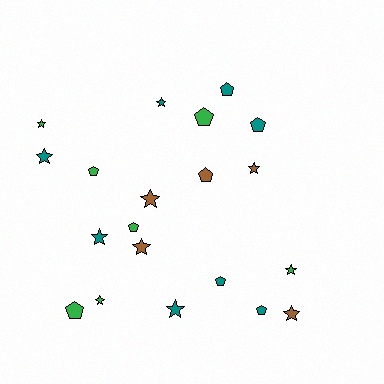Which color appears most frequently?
Teal, with 8 objects.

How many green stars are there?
There are 3 green stars.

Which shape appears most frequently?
Star, with 11 objects.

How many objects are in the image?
There are 20 objects.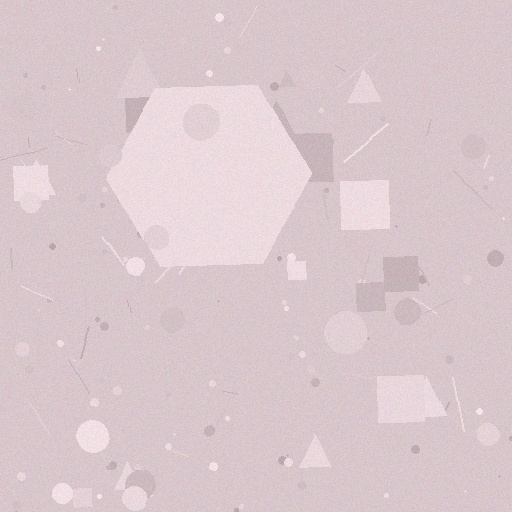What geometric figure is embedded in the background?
A hexagon is embedded in the background.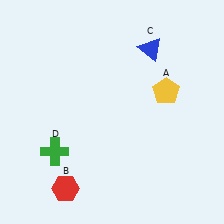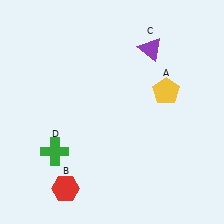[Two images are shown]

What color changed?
The triangle (C) changed from blue in Image 1 to purple in Image 2.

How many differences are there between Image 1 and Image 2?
There is 1 difference between the two images.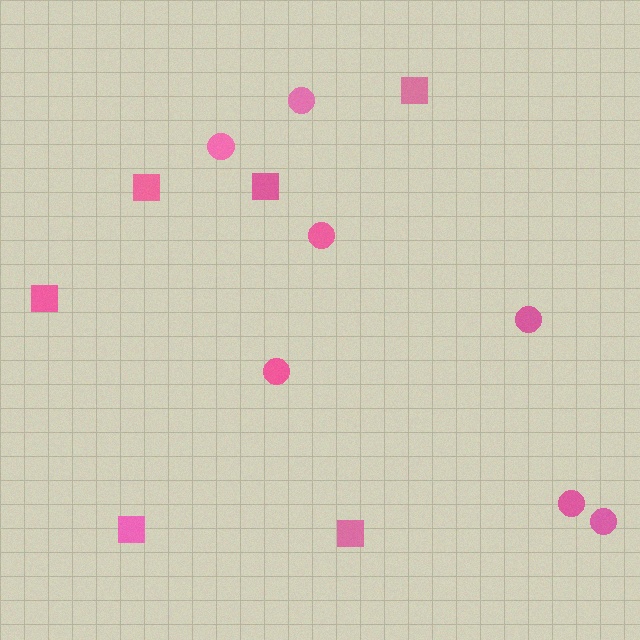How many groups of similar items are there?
There are 2 groups: one group of squares (6) and one group of circles (7).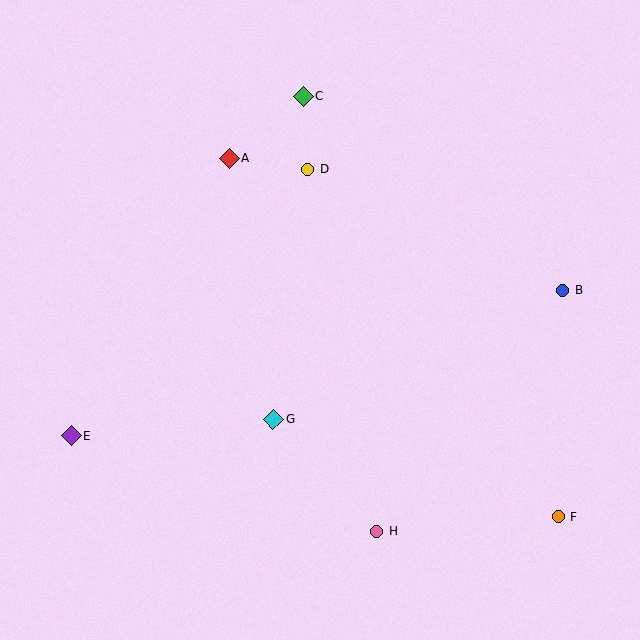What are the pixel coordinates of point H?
Point H is at (377, 532).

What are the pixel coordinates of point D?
Point D is at (308, 169).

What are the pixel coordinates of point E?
Point E is at (72, 436).